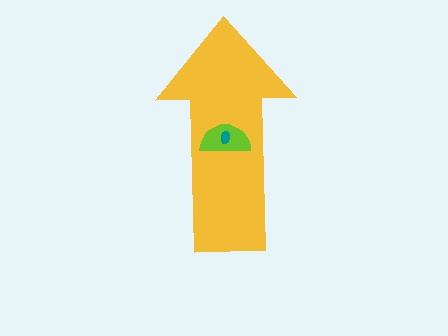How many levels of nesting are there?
3.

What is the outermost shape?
The yellow arrow.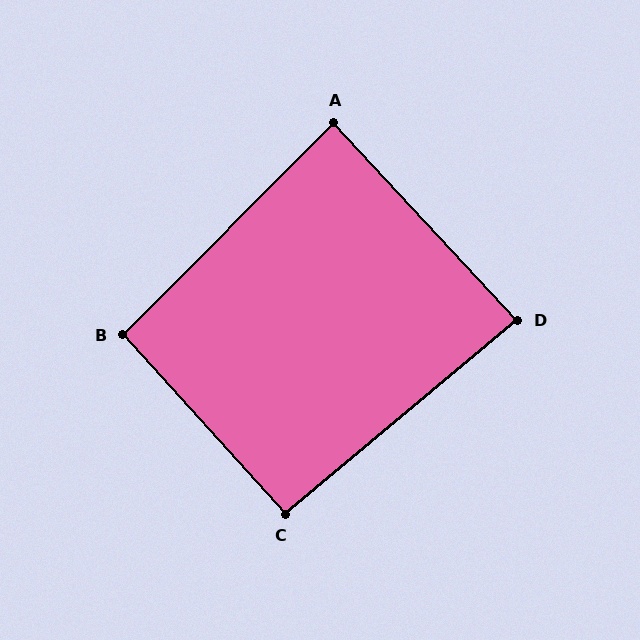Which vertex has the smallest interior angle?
D, at approximately 87 degrees.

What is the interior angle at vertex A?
Approximately 88 degrees (approximately right).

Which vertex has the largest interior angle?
B, at approximately 93 degrees.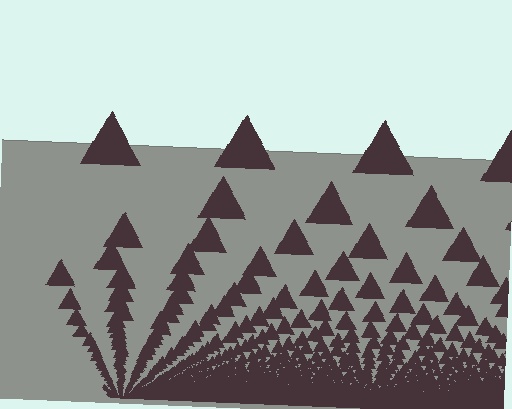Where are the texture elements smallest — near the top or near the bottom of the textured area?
Near the bottom.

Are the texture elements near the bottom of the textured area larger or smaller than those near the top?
Smaller. The gradient is inverted — elements near the bottom are smaller and denser.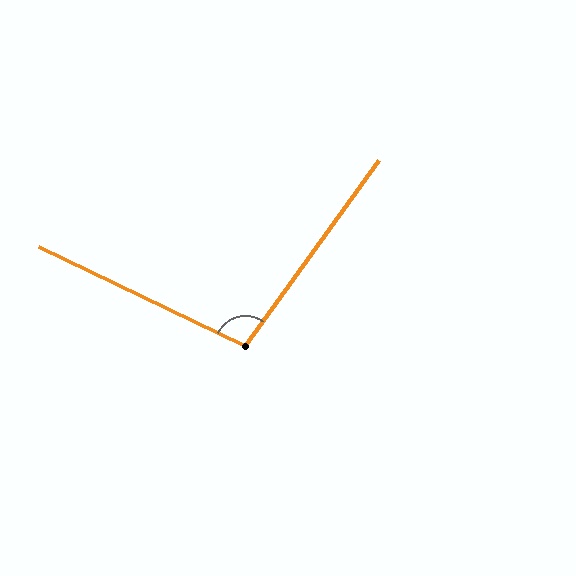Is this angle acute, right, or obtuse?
It is obtuse.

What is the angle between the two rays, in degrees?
Approximately 100 degrees.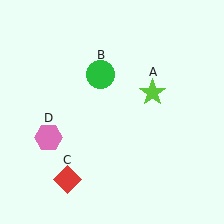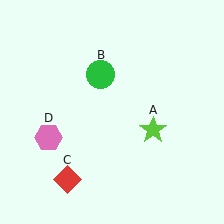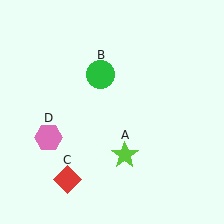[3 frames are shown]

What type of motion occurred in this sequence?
The lime star (object A) rotated clockwise around the center of the scene.